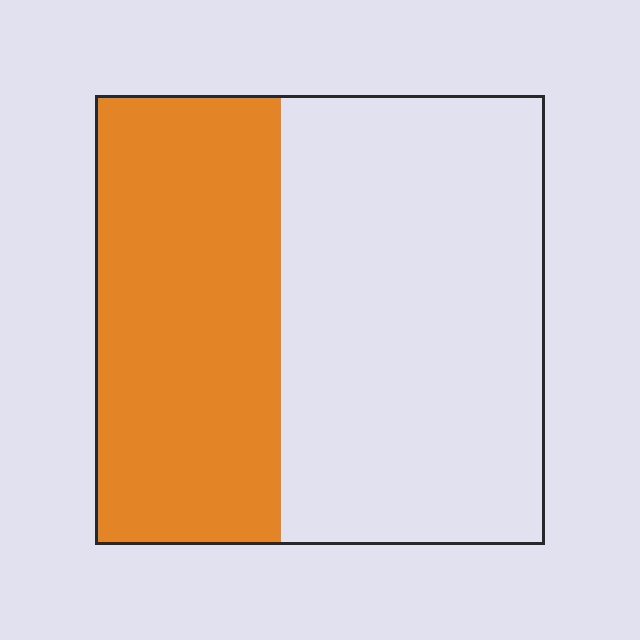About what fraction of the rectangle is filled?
About two fifths (2/5).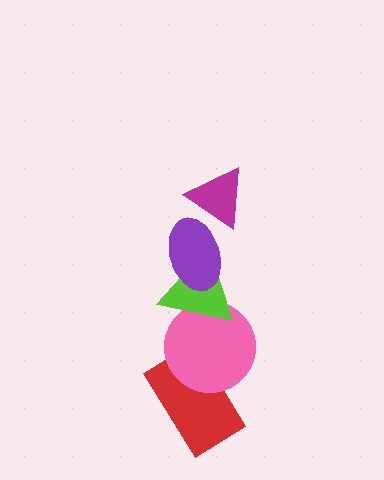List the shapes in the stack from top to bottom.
From top to bottom: the magenta triangle, the purple ellipse, the lime triangle, the pink circle, the red rectangle.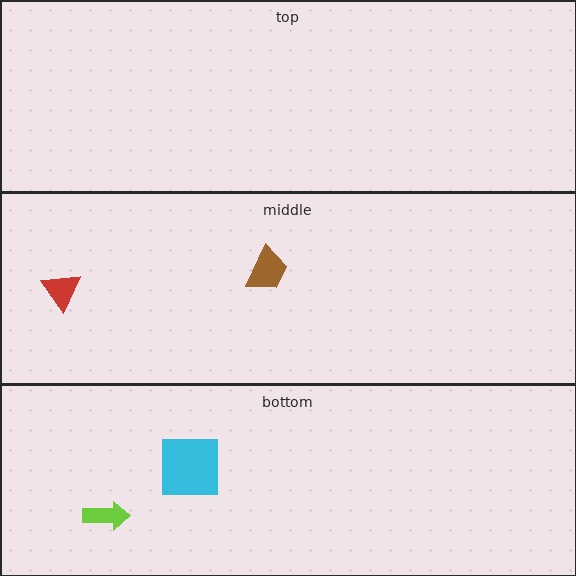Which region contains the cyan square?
The bottom region.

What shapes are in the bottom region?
The lime arrow, the cyan square.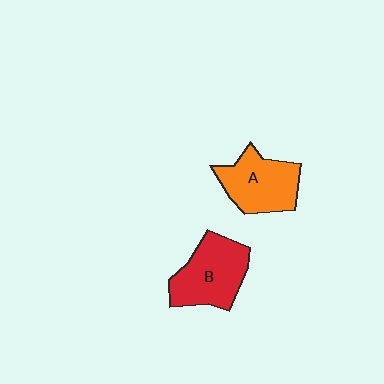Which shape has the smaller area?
Shape A (orange).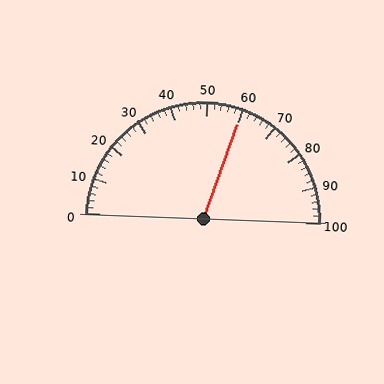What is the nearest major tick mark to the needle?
The nearest major tick mark is 60.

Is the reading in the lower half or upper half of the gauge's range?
The reading is in the upper half of the range (0 to 100).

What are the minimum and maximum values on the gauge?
The gauge ranges from 0 to 100.